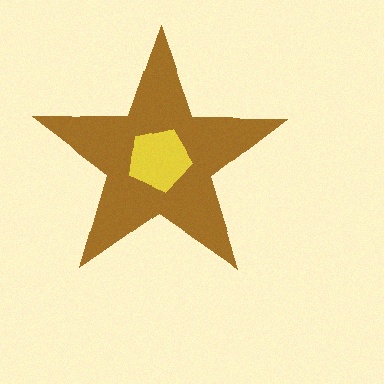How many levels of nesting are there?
2.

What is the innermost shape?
The yellow pentagon.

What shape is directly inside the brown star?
The yellow pentagon.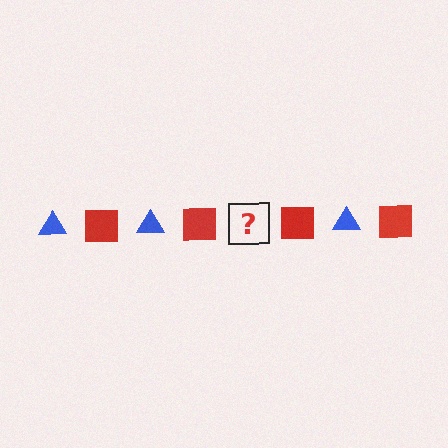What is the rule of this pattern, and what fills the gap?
The rule is that the pattern alternates between blue triangle and red square. The gap should be filled with a blue triangle.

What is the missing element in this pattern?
The missing element is a blue triangle.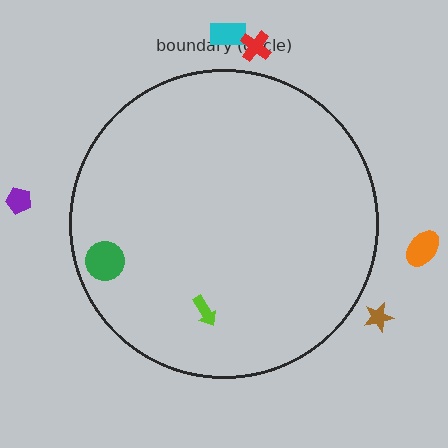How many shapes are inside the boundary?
2 inside, 5 outside.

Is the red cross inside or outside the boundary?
Outside.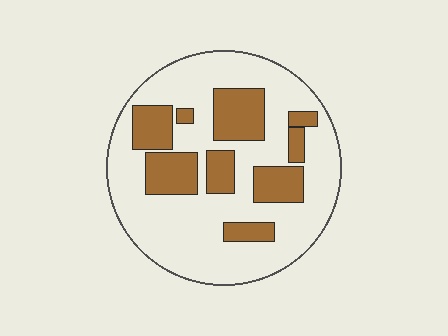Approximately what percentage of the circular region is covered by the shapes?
Approximately 30%.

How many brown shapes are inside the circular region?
9.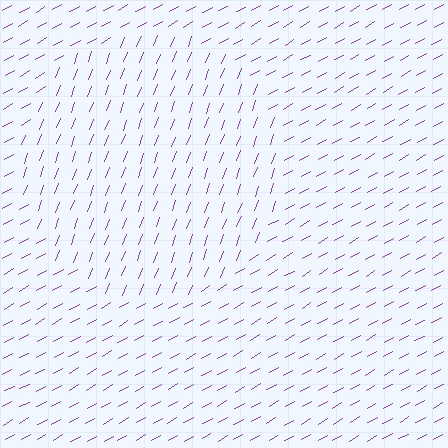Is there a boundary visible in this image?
Yes, there is a texture boundary formed by a change in line orientation.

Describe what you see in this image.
The image is filled with small purple line segments. A circle region in the image has lines oriented differently from the surrounding lines, creating a visible texture boundary.